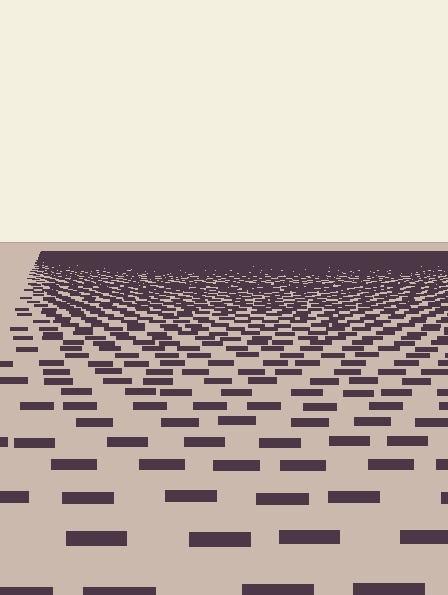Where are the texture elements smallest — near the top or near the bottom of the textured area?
Near the top.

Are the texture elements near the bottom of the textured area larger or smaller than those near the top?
Larger. Near the bottom, elements are closer to the viewer and appear at a bigger on-screen size.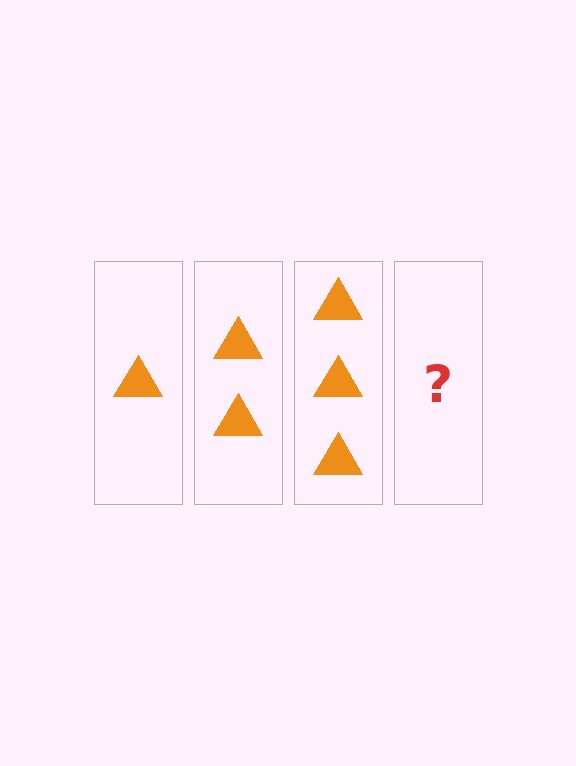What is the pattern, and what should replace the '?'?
The pattern is that each step adds one more triangle. The '?' should be 4 triangles.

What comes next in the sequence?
The next element should be 4 triangles.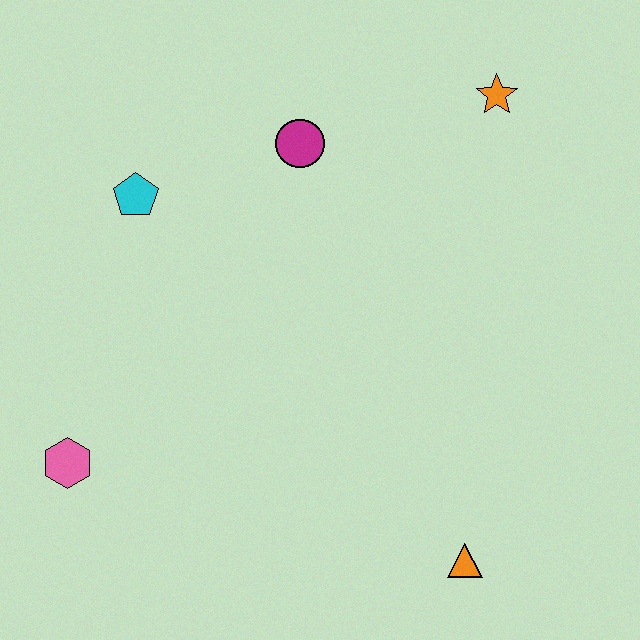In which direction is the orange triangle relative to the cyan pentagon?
The orange triangle is below the cyan pentagon.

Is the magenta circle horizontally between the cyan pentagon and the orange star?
Yes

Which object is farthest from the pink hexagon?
The orange star is farthest from the pink hexagon.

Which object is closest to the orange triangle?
The pink hexagon is closest to the orange triangle.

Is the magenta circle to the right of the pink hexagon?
Yes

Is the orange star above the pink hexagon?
Yes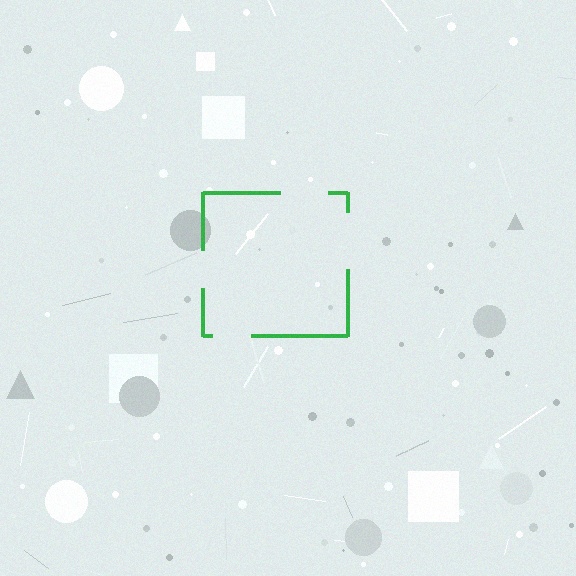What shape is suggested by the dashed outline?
The dashed outline suggests a square.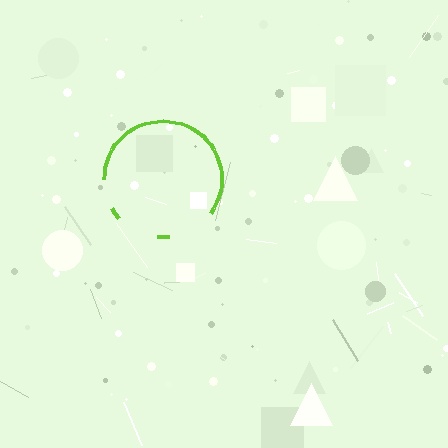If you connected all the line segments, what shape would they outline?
They would outline a circle.